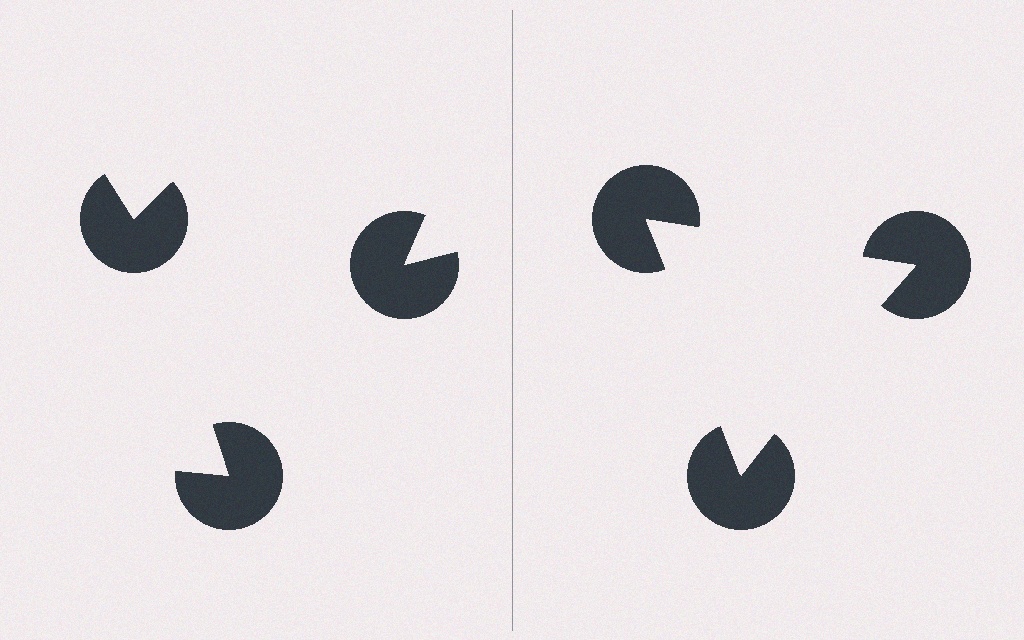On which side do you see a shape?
An illusory triangle appears on the right side. On the left side the wedge cuts are rotated, so no coherent shape forms.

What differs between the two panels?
The pac-man discs are positioned identically on both sides; only the wedge orientations differ. On the right they align to a triangle; on the left they are misaligned.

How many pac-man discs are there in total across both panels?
6 — 3 on each side.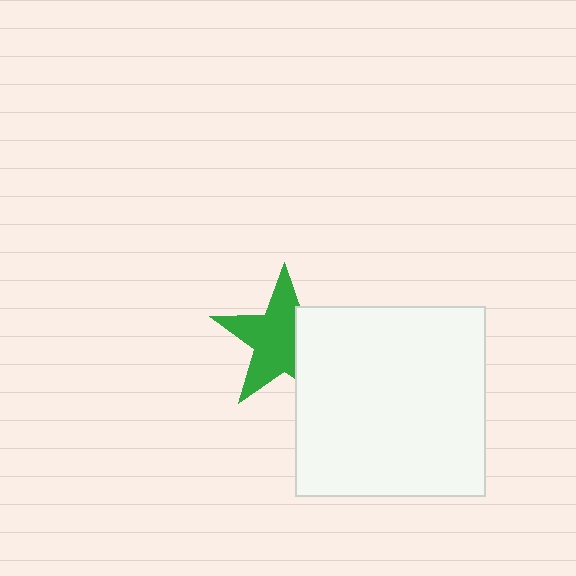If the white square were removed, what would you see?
You would see the complete green star.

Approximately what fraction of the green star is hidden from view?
Roughly 34% of the green star is hidden behind the white square.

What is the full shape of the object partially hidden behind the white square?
The partially hidden object is a green star.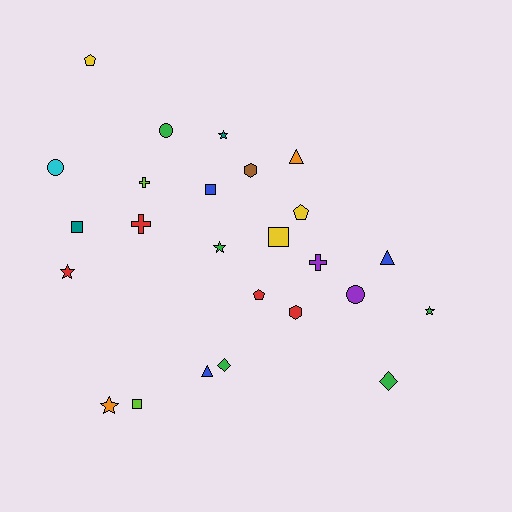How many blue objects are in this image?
There are 3 blue objects.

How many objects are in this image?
There are 25 objects.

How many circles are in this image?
There are 3 circles.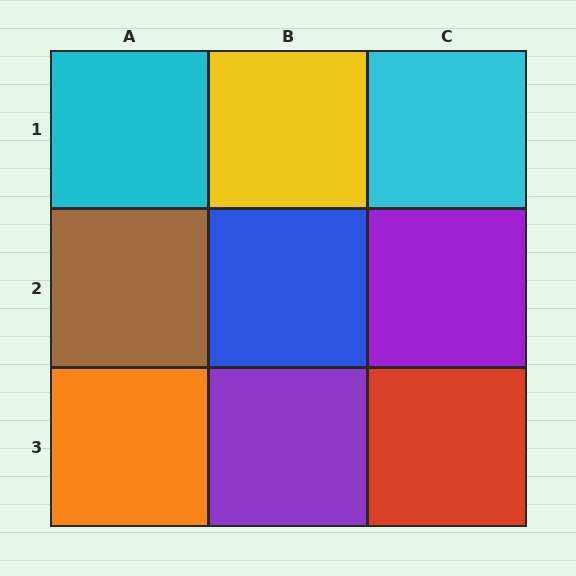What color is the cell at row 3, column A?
Orange.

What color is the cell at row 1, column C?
Cyan.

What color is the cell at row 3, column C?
Red.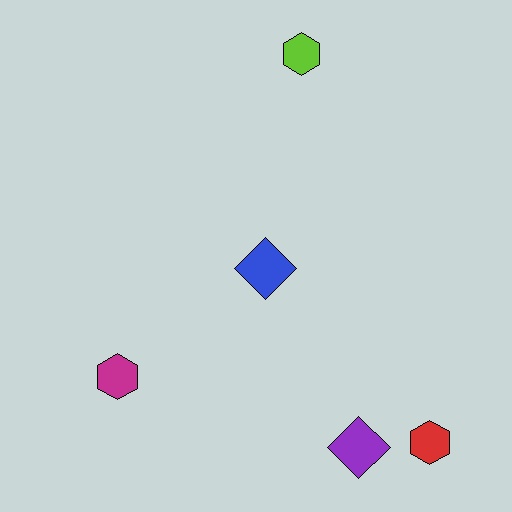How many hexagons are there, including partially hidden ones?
There are 3 hexagons.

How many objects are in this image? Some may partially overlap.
There are 5 objects.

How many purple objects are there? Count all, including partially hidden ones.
There is 1 purple object.